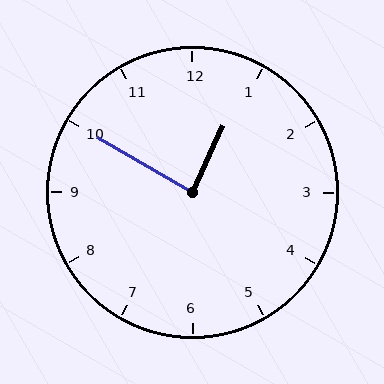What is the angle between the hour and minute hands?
Approximately 85 degrees.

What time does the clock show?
12:50.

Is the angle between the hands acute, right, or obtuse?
It is right.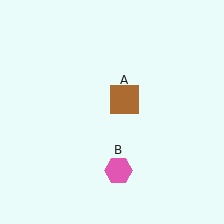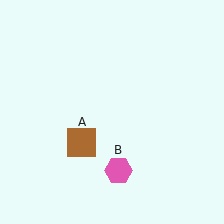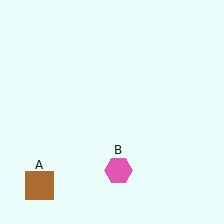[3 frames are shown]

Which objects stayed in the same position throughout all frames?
Pink hexagon (object B) remained stationary.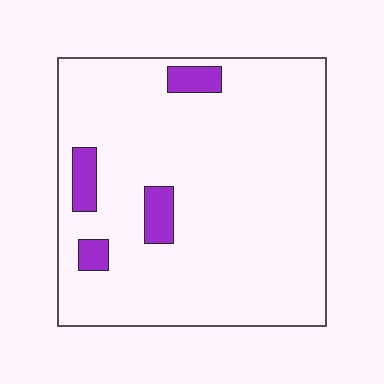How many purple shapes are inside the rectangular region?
4.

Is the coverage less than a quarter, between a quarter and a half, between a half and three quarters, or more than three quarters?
Less than a quarter.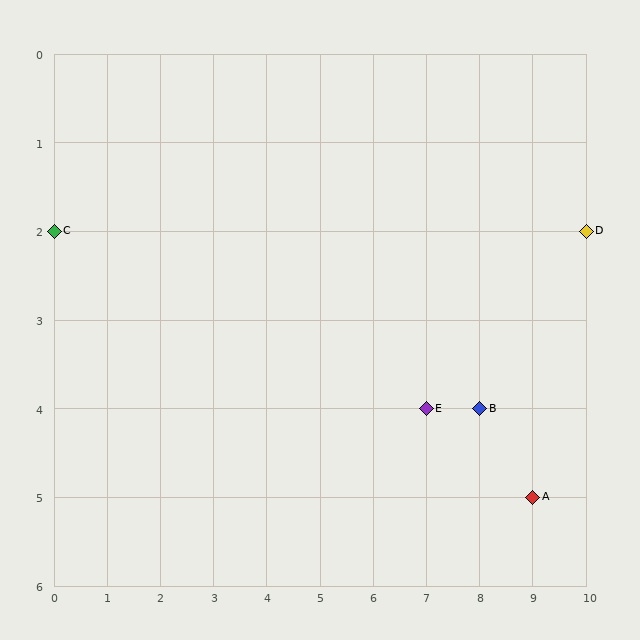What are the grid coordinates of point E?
Point E is at grid coordinates (7, 4).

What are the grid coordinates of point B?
Point B is at grid coordinates (8, 4).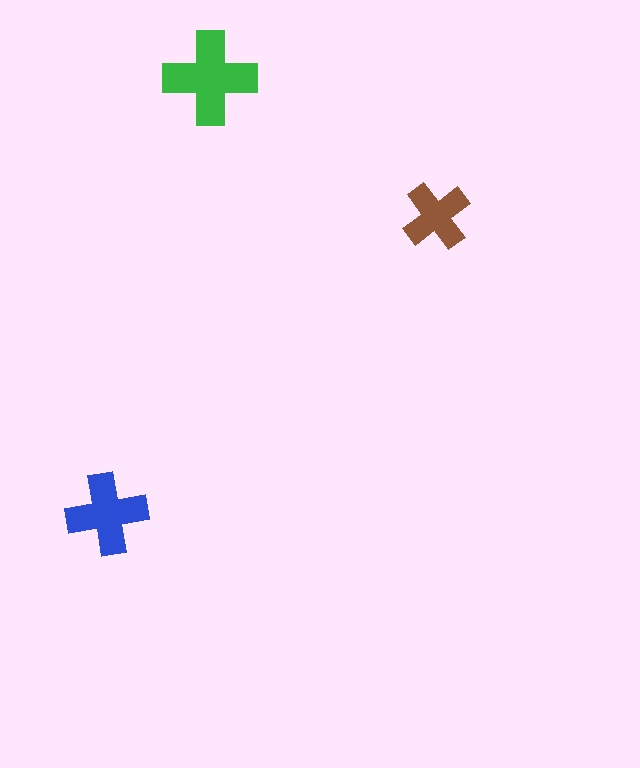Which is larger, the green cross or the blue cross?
The green one.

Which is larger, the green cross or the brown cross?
The green one.